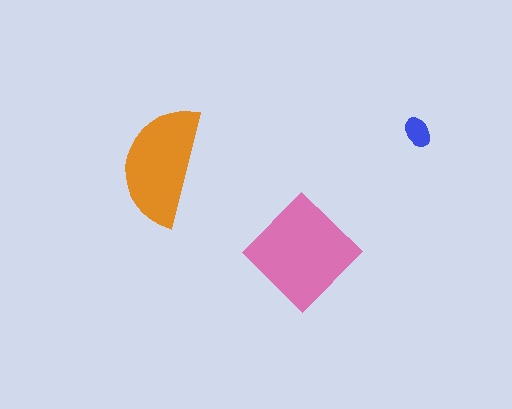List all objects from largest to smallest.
The pink diamond, the orange semicircle, the blue ellipse.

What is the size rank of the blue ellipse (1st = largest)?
3rd.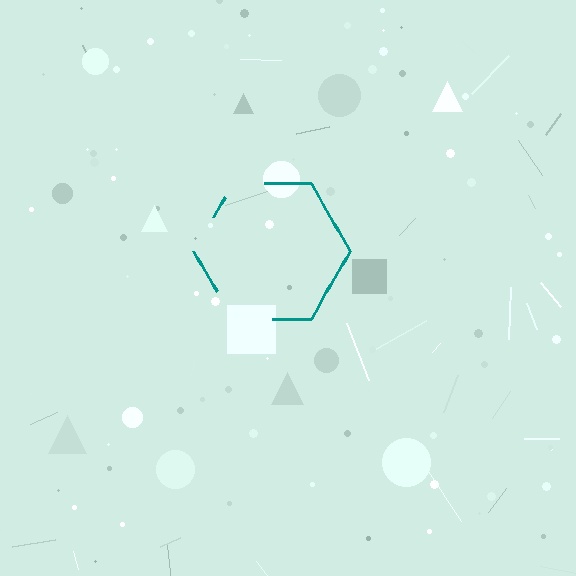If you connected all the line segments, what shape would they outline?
They would outline a hexagon.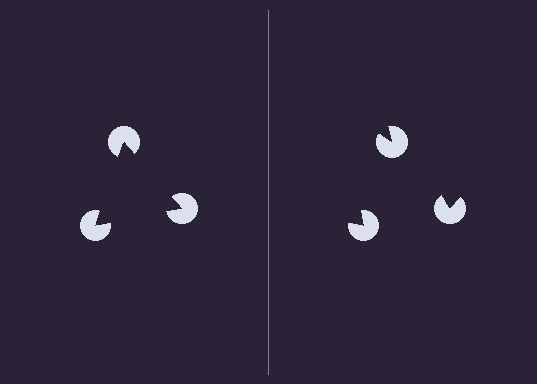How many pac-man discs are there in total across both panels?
6 — 3 on each side.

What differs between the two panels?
The pac-man discs are positioned identically on both sides; only the wedge orientations differ. On the left they align to a triangle; on the right they are misaligned.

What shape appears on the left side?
An illusory triangle.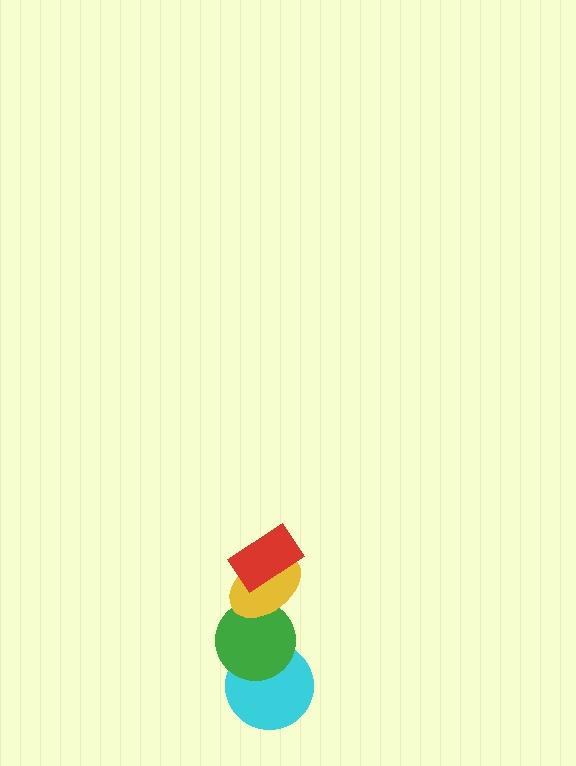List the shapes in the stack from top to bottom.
From top to bottom: the red rectangle, the yellow ellipse, the green circle, the cyan circle.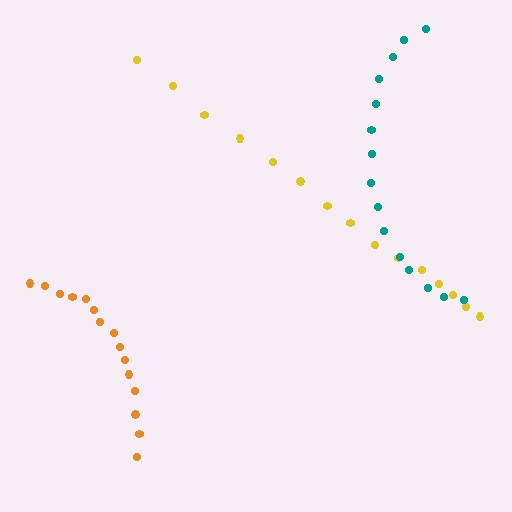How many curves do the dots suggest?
There are 3 distinct paths.